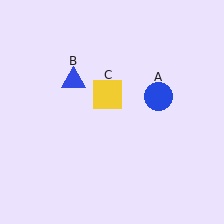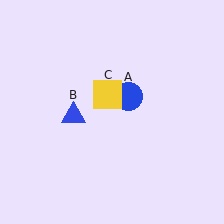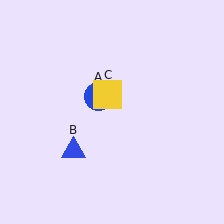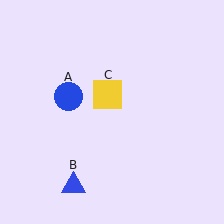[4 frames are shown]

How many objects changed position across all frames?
2 objects changed position: blue circle (object A), blue triangle (object B).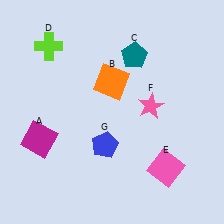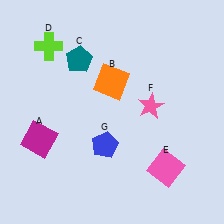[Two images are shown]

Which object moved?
The teal pentagon (C) moved left.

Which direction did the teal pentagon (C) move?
The teal pentagon (C) moved left.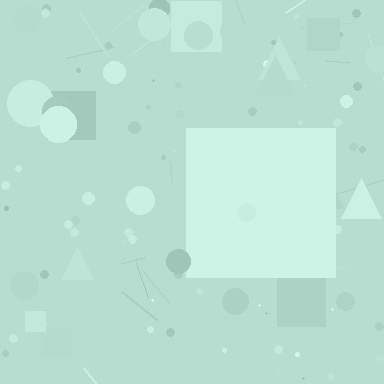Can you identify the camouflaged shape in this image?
The camouflaged shape is a square.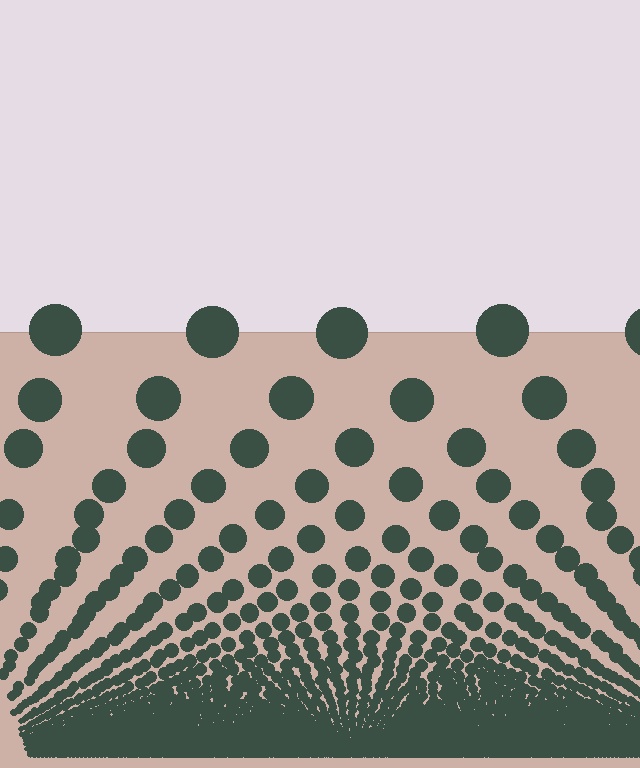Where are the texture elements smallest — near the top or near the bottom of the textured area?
Near the bottom.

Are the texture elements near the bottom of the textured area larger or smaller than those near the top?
Smaller. The gradient is inverted — elements near the bottom are smaller and denser.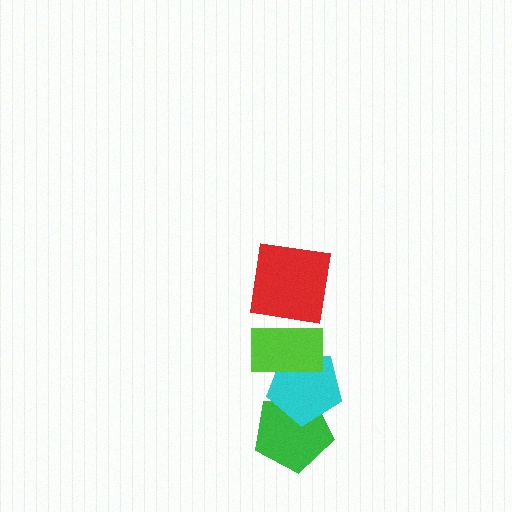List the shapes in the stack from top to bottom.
From top to bottom: the red square, the lime rectangle, the cyan pentagon, the green pentagon.